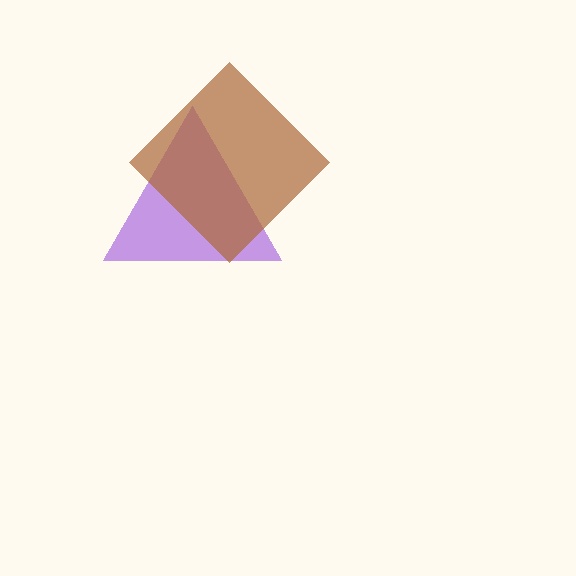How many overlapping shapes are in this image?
There are 2 overlapping shapes in the image.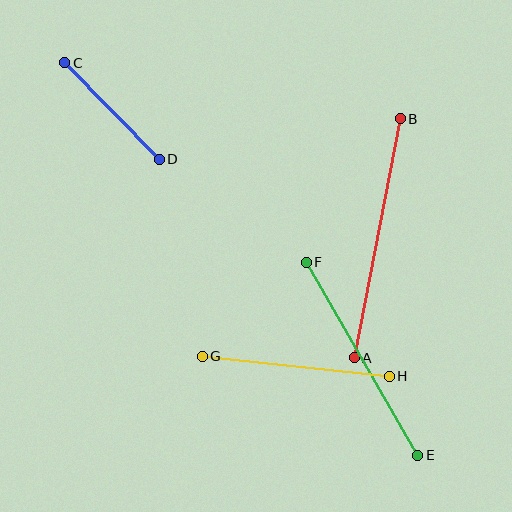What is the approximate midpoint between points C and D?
The midpoint is at approximately (112, 111) pixels.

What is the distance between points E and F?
The distance is approximately 223 pixels.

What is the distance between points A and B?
The distance is approximately 243 pixels.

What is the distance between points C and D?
The distance is approximately 136 pixels.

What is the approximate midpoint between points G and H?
The midpoint is at approximately (296, 366) pixels.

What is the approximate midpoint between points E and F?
The midpoint is at approximately (362, 359) pixels.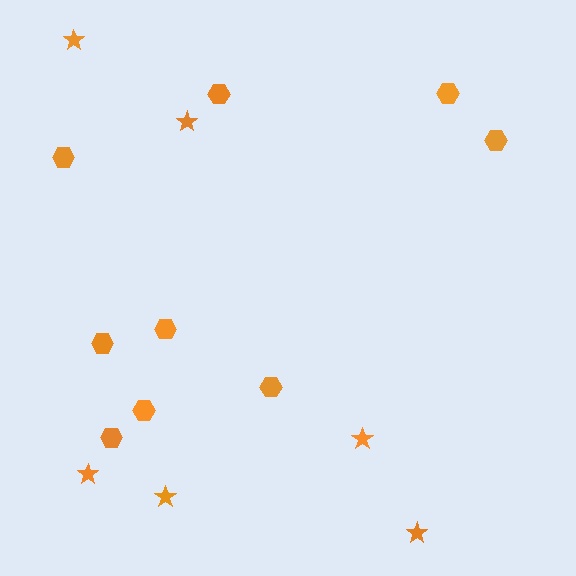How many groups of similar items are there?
There are 2 groups: one group of hexagons (9) and one group of stars (6).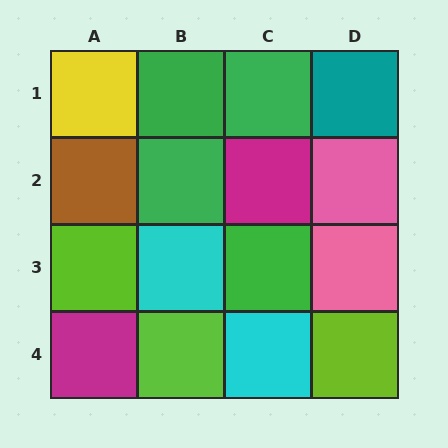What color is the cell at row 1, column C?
Green.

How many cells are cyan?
2 cells are cyan.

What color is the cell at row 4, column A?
Magenta.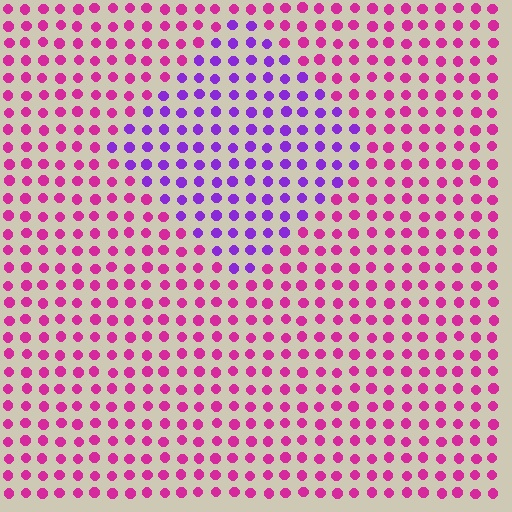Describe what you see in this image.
The image is filled with small magenta elements in a uniform arrangement. A diamond-shaped region is visible where the elements are tinted to a slightly different hue, forming a subtle color boundary.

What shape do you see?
I see a diamond.